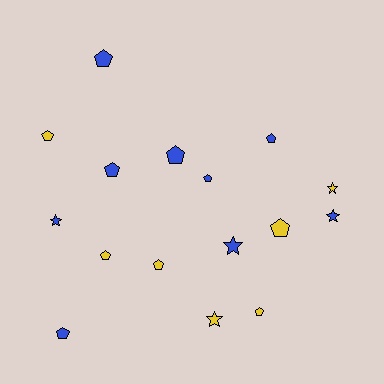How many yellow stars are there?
There are 2 yellow stars.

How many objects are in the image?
There are 16 objects.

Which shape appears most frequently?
Pentagon, with 11 objects.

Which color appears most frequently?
Blue, with 9 objects.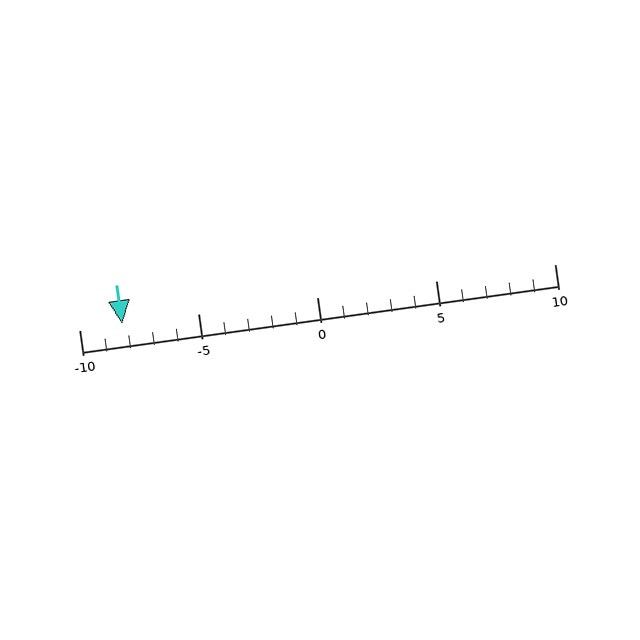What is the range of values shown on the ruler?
The ruler shows values from -10 to 10.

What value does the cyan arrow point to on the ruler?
The cyan arrow points to approximately -8.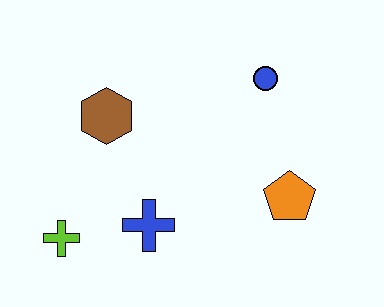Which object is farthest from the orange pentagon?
The lime cross is farthest from the orange pentagon.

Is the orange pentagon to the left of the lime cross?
No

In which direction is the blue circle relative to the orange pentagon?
The blue circle is above the orange pentagon.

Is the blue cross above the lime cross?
Yes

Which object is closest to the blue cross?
The lime cross is closest to the blue cross.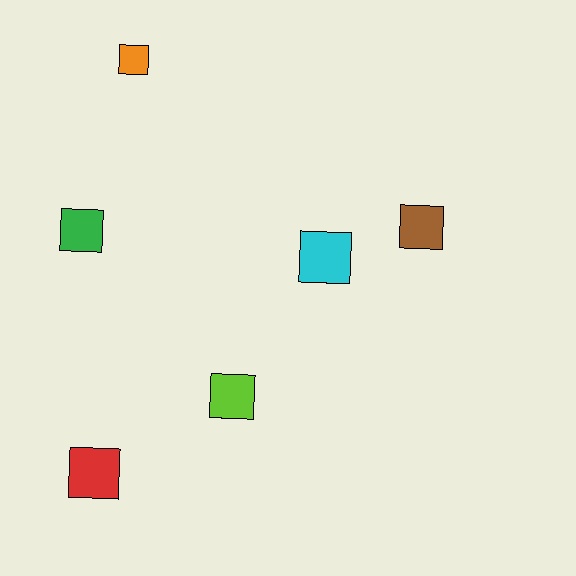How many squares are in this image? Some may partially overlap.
There are 6 squares.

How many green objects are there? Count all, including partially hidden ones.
There is 1 green object.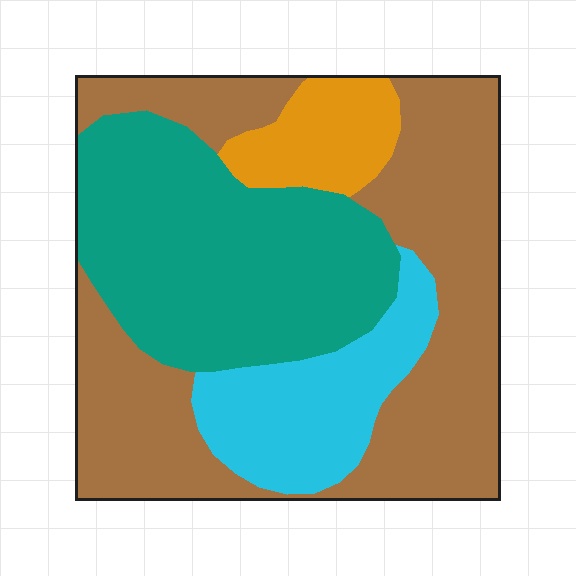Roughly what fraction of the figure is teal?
Teal covers around 35% of the figure.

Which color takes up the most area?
Brown, at roughly 45%.